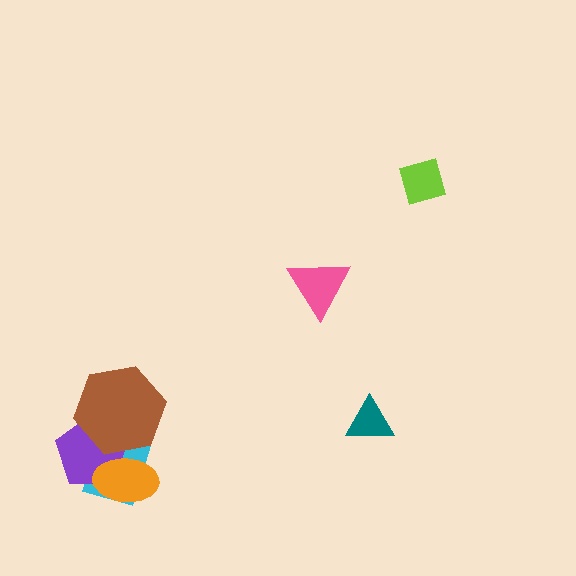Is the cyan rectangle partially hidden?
Yes, it is partially covered by another shape.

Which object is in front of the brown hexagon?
The orange ellipse is in front of the brown hexagon.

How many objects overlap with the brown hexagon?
3 objects overlap with the brown hexagon.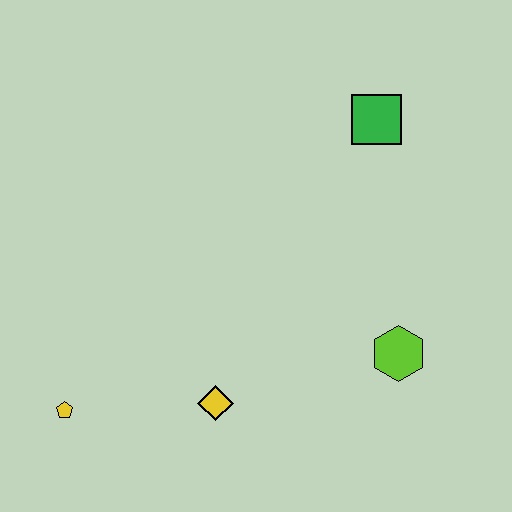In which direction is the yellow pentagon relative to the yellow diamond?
The yellow pentagon is to the left of the yellow diamond.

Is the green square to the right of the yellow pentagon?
Yes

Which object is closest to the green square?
The lime hexagon is closest to the green square.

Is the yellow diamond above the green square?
No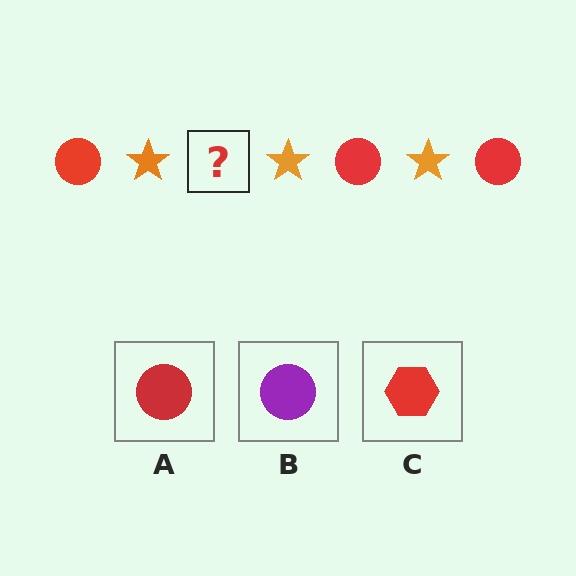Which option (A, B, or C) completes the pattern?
A.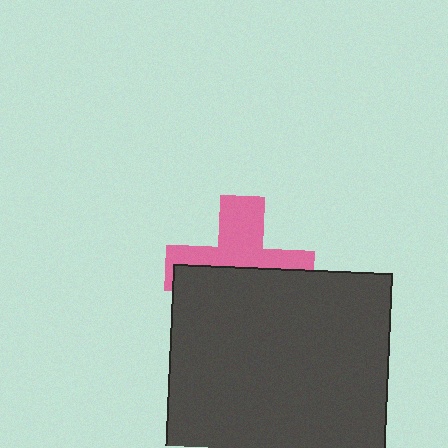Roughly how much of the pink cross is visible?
About half of it is visible (roughly 45%).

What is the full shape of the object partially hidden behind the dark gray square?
The partially hidden object is a pink cross.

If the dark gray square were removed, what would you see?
You would see the complete pink cross.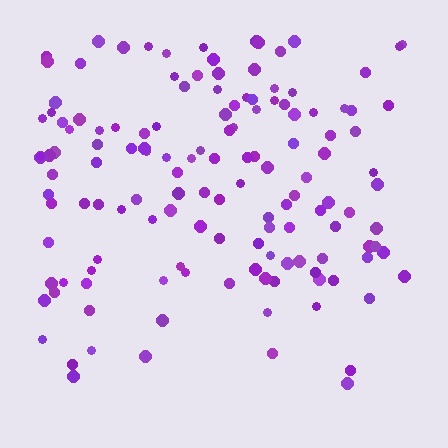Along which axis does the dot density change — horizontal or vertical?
Vertical.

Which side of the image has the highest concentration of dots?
The top.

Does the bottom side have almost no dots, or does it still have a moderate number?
Still a moderate number, just noticeably fewer than the top.